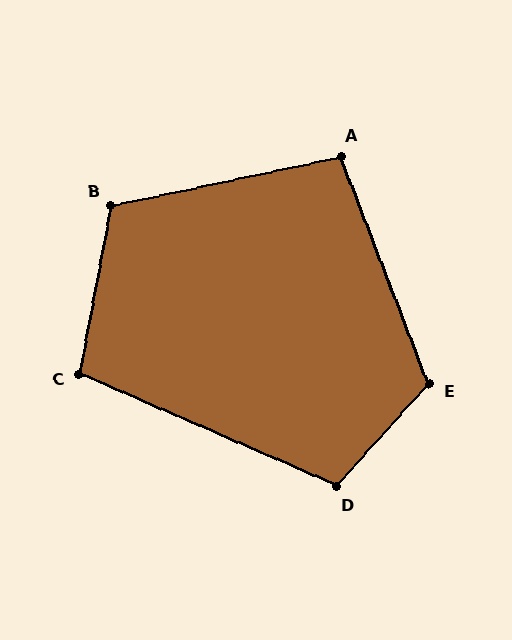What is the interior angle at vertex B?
Approximately 113 degrees (obtuse).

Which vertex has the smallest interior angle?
A, at approximately 99 degrees.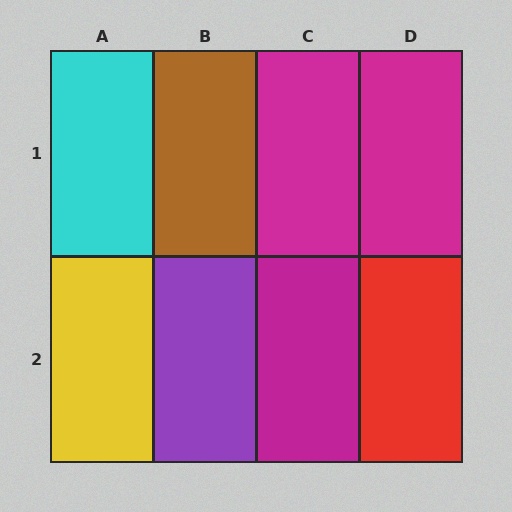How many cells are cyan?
1 cell is cyan.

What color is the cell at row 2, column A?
Yellow.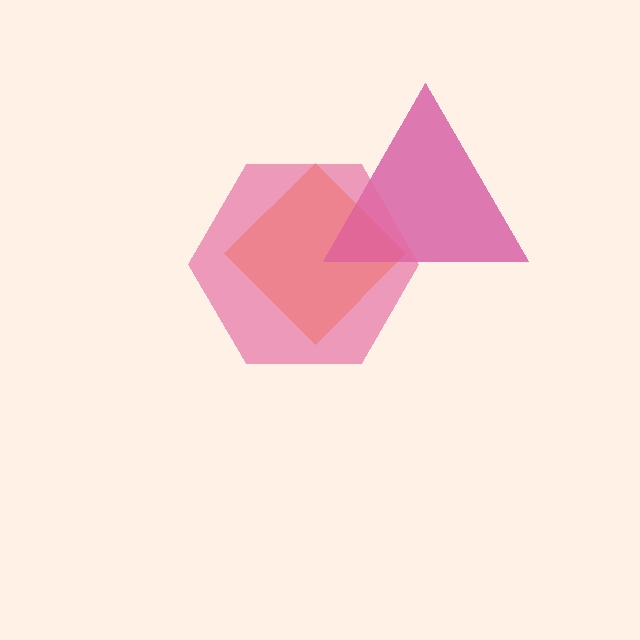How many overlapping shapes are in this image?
There are 3 overlapping shapes in the image.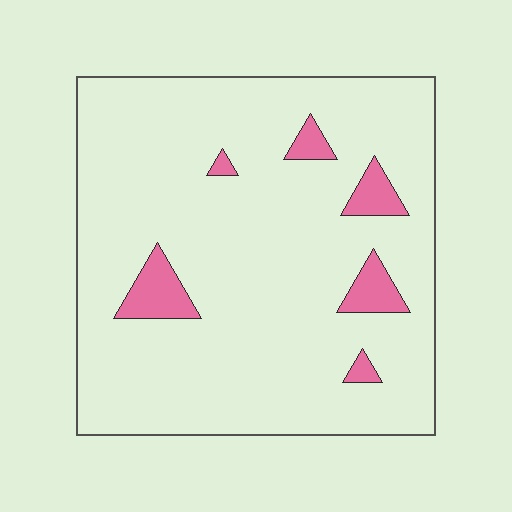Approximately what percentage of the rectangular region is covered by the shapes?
Approximately 10%.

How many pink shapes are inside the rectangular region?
6.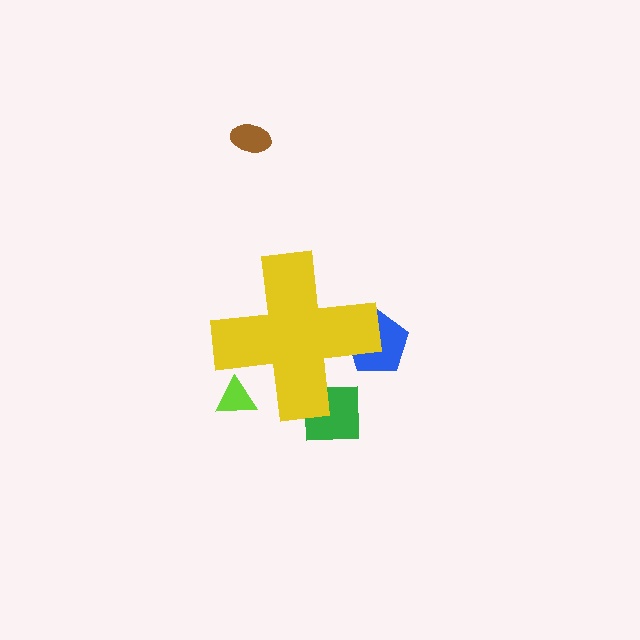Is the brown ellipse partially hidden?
No, the brown ellipse is fully visible.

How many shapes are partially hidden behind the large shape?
3 shapes are partially hidden.